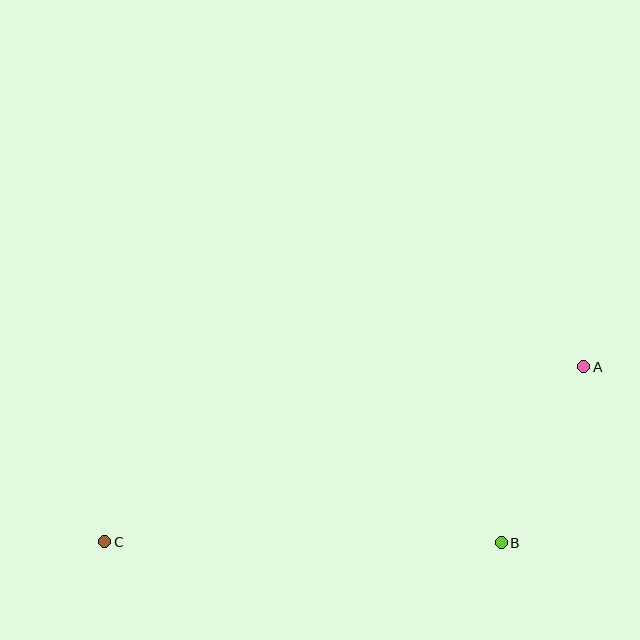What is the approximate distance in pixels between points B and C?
The distance between B and C is approximately 397 pixels.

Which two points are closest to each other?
Points A and B are closest to each other.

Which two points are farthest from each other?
Points A and C are farthest from each other.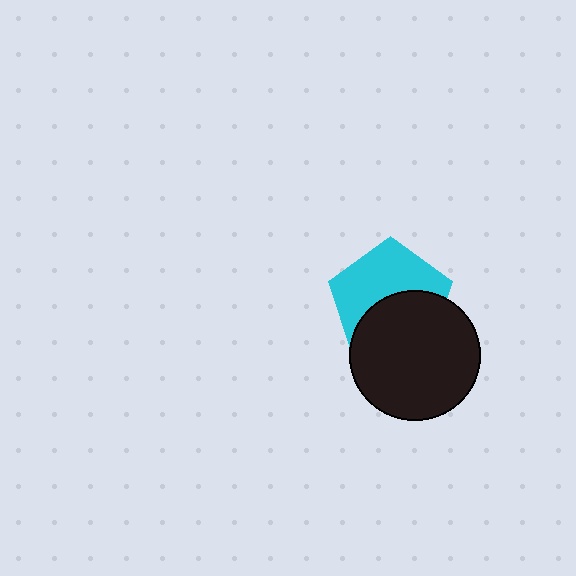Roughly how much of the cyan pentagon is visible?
About half of it is visible (roughly 53%).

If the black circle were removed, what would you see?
You would see the complete cyan pentagon.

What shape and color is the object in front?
The object in front is a black circle.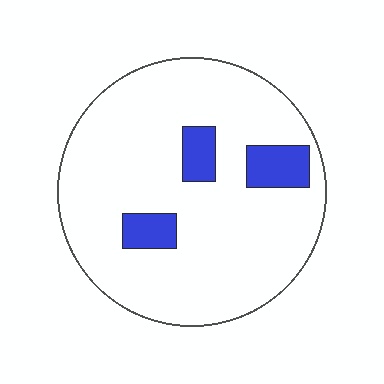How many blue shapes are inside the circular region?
3.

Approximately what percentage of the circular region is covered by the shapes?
Approximately 10%.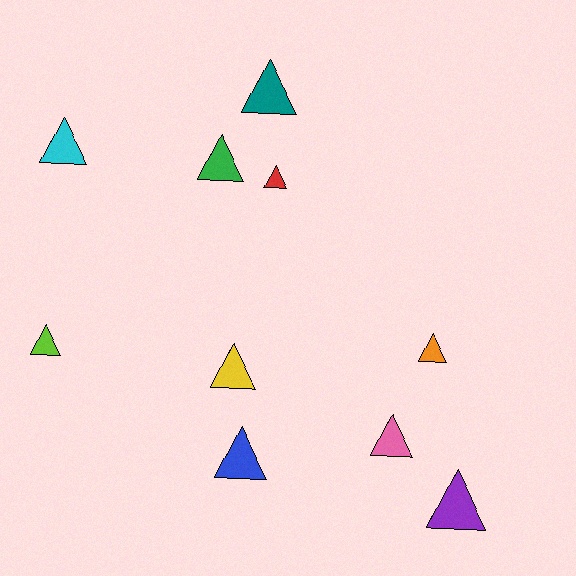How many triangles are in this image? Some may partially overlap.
There are 10 triangles.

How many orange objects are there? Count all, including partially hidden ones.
There is 1 orange object.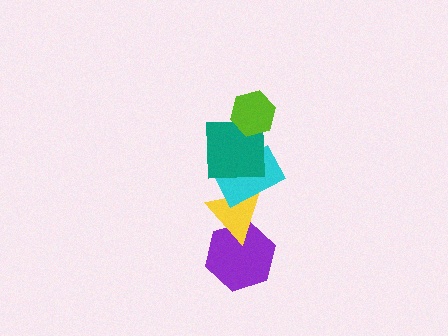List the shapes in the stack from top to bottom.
From top to bottom: the lime hexagon, the teal square, the cyan rectangle, the yellow triangle, the purple hexagon.